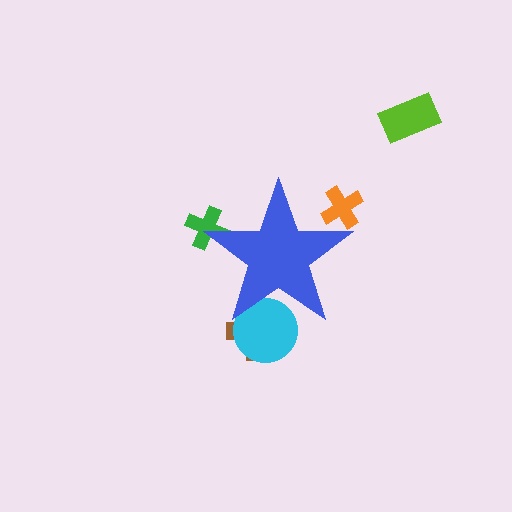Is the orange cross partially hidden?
Yes, the orange cross is partially hidden behind the blue star.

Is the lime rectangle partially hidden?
No, the lime rectangle is fully visible.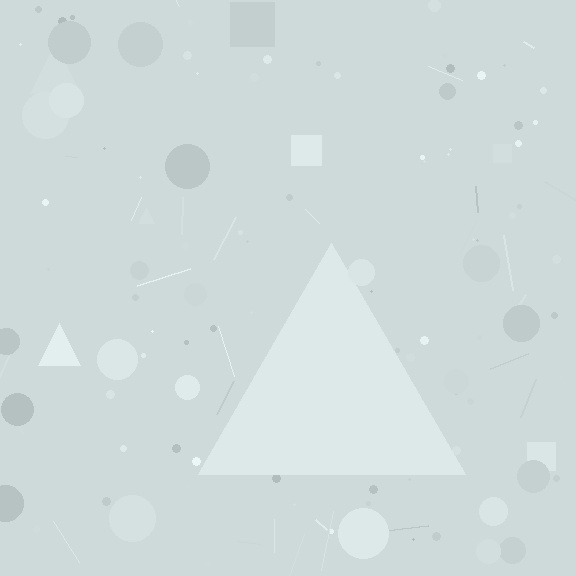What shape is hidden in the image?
A triangle is hidden in the image.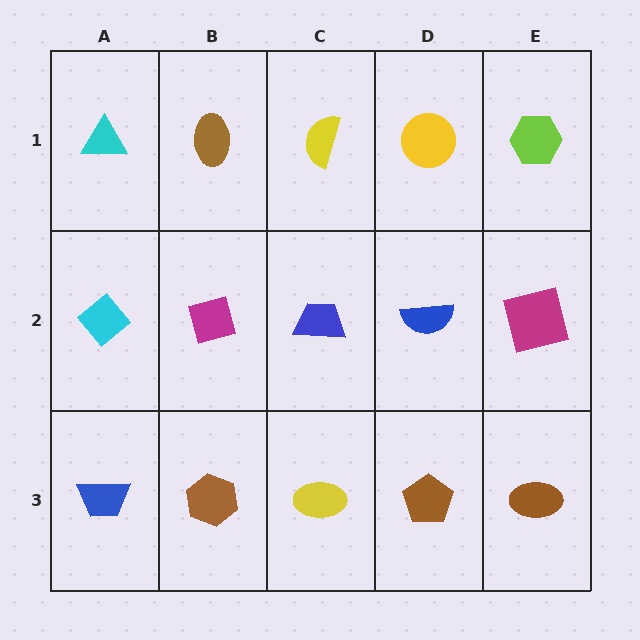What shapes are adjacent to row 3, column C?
A blue trapezoid (row 2, column C), a brown hexagon (row 3, column B), a brown pentagon (row 3, column D).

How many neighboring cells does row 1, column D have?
3.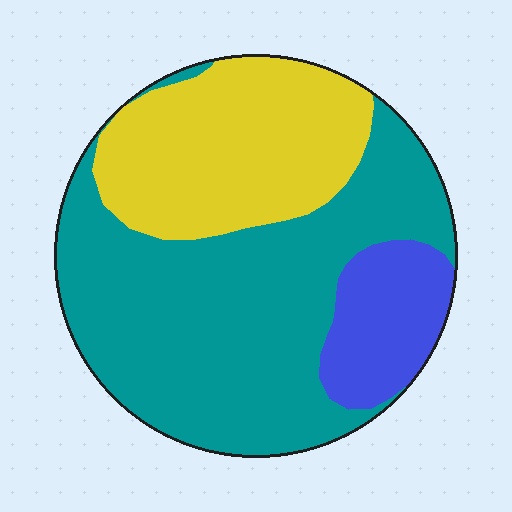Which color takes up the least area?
Blue, at roughly 15%.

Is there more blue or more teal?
Teal.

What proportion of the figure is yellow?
Yellow takes up between a sixth and a third of the figure.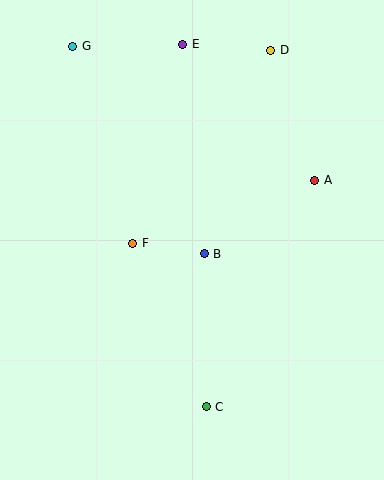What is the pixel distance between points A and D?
The distance between A and D is 137 pixels.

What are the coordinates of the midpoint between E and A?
The midpoint between E and A is at (249, 112).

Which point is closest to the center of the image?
Point B at (204, 254) is closest to the center.